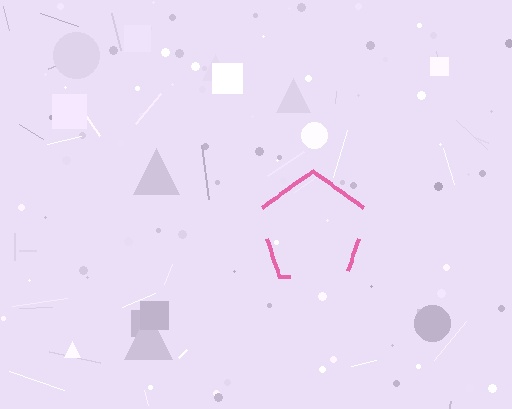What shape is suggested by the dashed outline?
The dashed outline suggests a pentagon.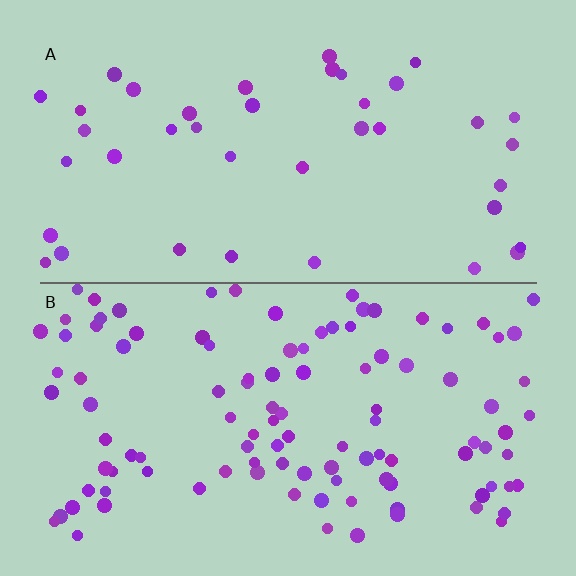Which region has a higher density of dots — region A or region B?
B (the bottom).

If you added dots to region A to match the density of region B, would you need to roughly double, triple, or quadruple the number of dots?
Approximately triple.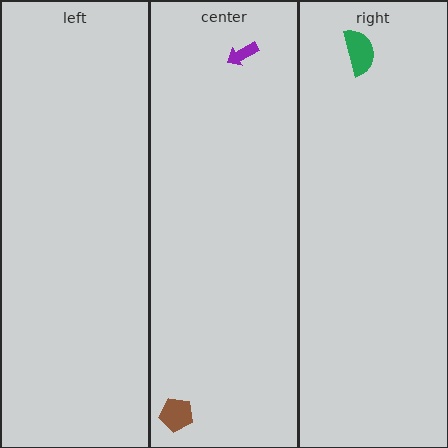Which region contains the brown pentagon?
The center region.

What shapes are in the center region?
The purple arrow, the brown pentagon.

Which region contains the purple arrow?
The center region.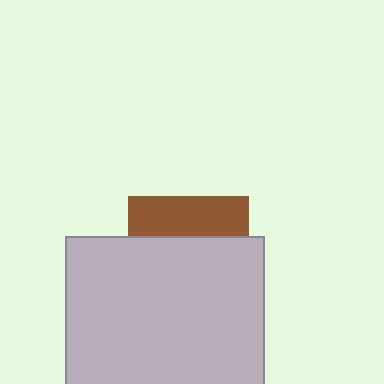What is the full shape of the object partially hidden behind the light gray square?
The partially hidden object is a brown square.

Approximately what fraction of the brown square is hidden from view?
Roughly 67% of the brown square is hidden behind the light gray square.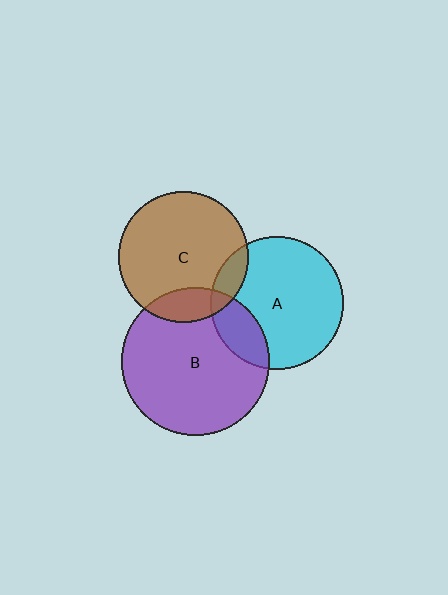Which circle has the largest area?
Circle B (purple).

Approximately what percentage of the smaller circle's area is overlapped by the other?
Approximately 20%.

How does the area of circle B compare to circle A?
Approximately 1.2 times.